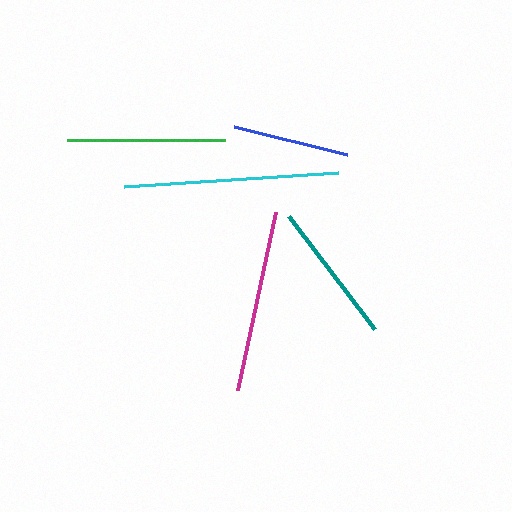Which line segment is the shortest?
The blue line is the shortest at approximately 116 pixels.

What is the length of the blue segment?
The blue segment is approximately 116 pixels long.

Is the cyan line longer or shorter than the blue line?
The cyan line is longer than the blue line.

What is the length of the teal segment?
The teal segment is approximately 143 pixels long.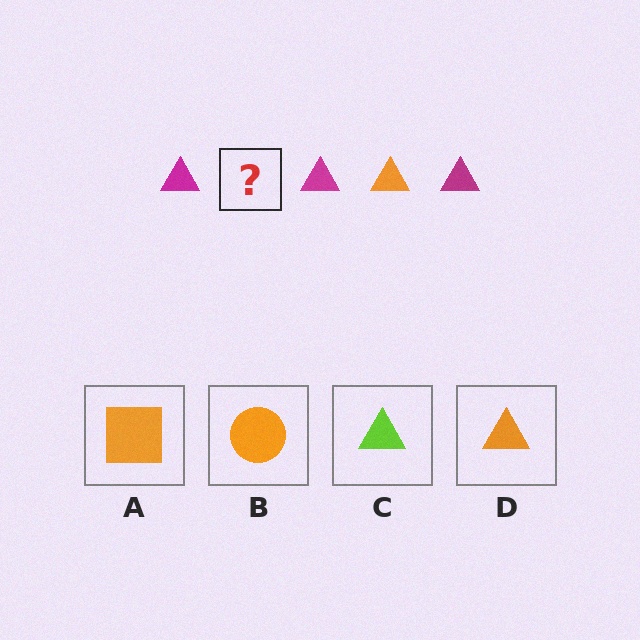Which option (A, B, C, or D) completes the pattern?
D.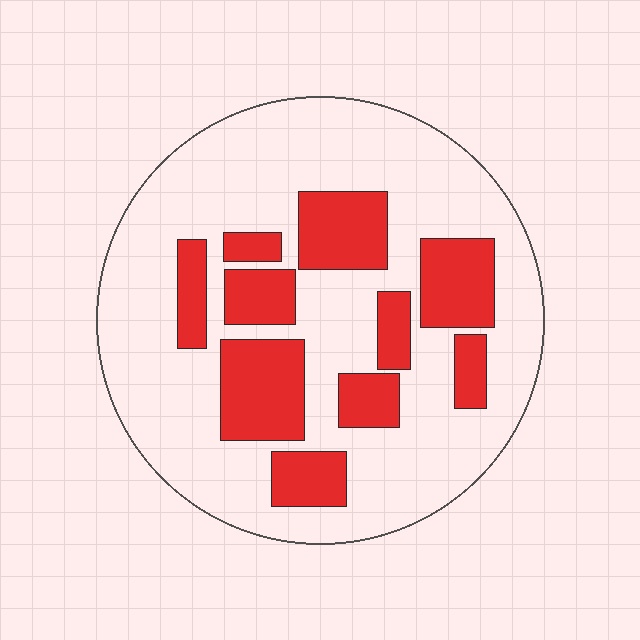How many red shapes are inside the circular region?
10.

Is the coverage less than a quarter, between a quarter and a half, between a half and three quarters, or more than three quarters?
Between a quarter and a half.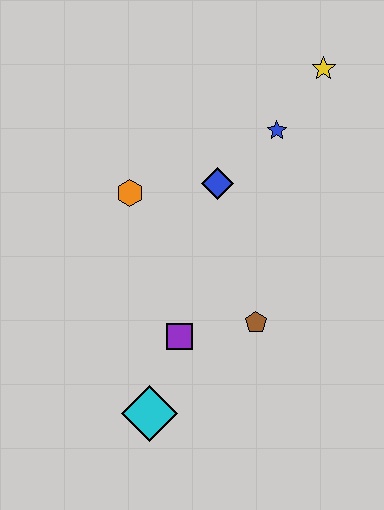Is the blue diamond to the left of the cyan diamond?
No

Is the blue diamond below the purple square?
No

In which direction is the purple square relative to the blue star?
The purple square is below the blue star.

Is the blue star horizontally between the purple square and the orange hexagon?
No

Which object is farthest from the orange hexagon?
The yellow star is farthest from the orange hexagon.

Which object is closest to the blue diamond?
The blue star is closest to the blue diamond.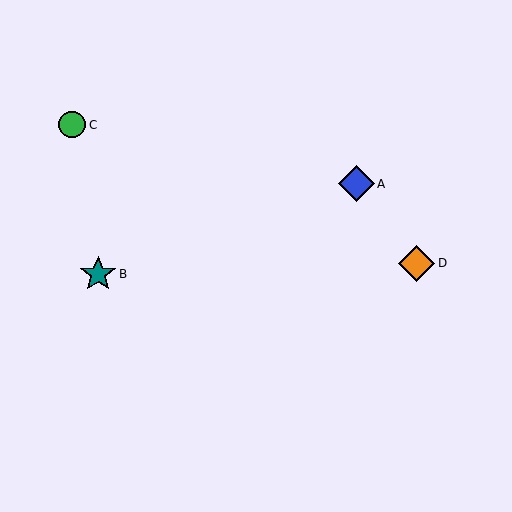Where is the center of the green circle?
The center of the green circle is at (72, 125).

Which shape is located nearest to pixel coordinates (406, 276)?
The orange diamond (labeled D) at (417, 263) is nearest to that location.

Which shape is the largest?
The orange diamond (labeled D) is the largest.